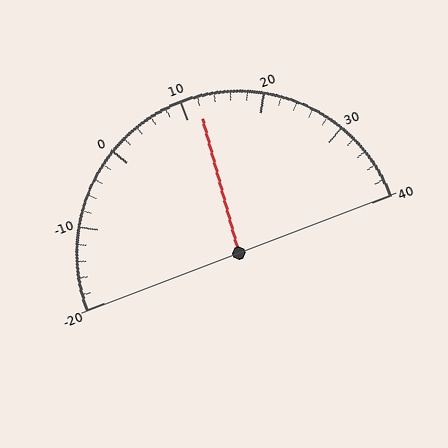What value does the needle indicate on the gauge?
The needle indicates approximately 12.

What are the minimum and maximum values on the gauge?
The gauge ranges from -20 to 40.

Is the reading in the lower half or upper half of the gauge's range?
The reading is in the upper half of the range (-20 to 40).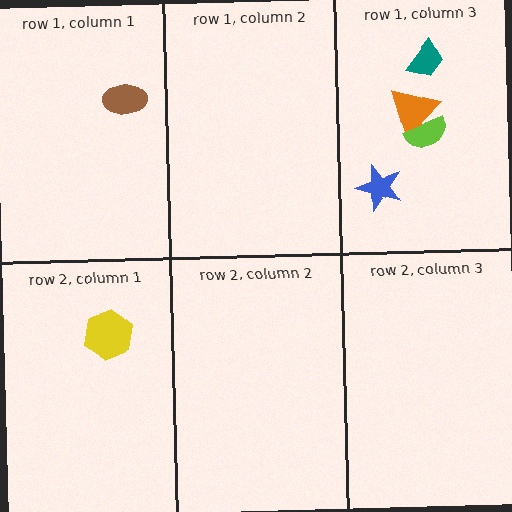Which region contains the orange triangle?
The row 1, column 3 region.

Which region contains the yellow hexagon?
The row 2, column 1 region.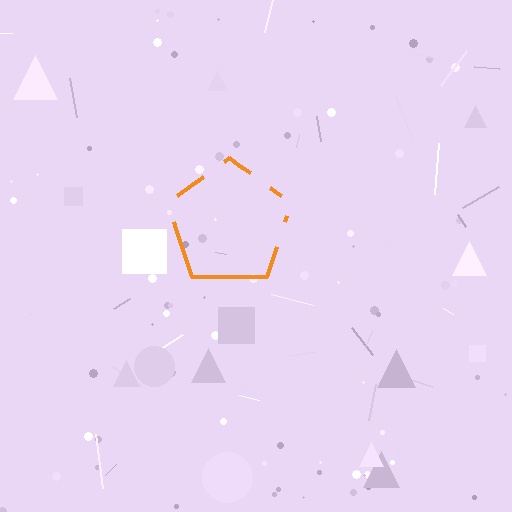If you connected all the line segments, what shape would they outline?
They would outline a pentagon.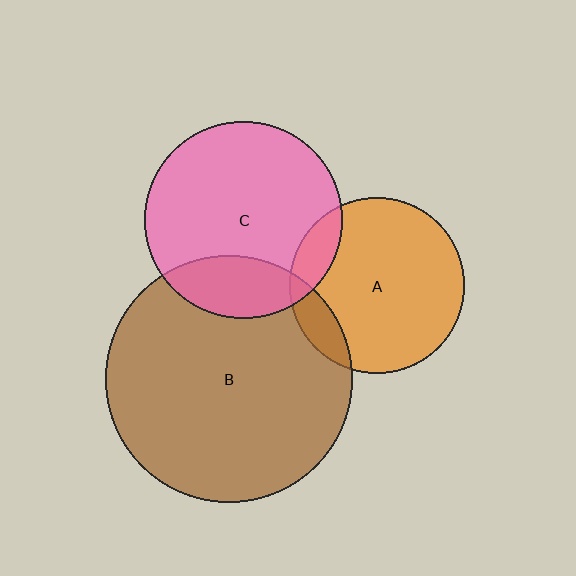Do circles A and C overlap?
Yes.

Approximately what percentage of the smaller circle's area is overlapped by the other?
Approximately 10%.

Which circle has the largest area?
Circle B (brown).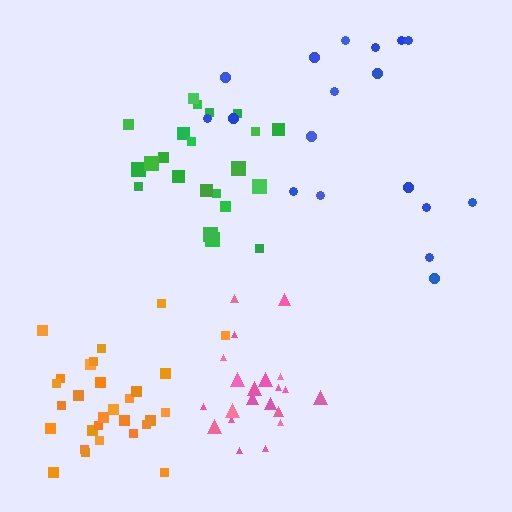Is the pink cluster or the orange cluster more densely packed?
Pink.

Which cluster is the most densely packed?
Pink.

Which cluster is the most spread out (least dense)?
Blue.